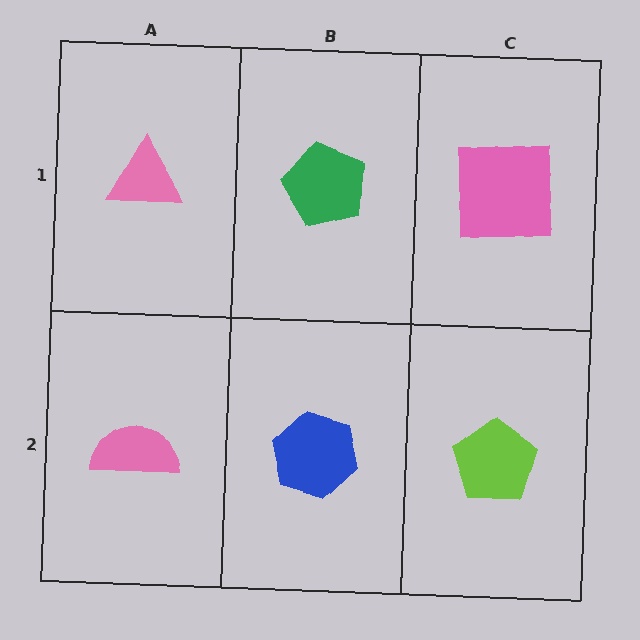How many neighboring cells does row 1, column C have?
2.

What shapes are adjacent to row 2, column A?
A pink triangle (row 1, column A), a blue hexagon (row 2, column B).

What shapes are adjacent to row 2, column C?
A pink square (row 1, column C), a blue hexagon (row 2, column B).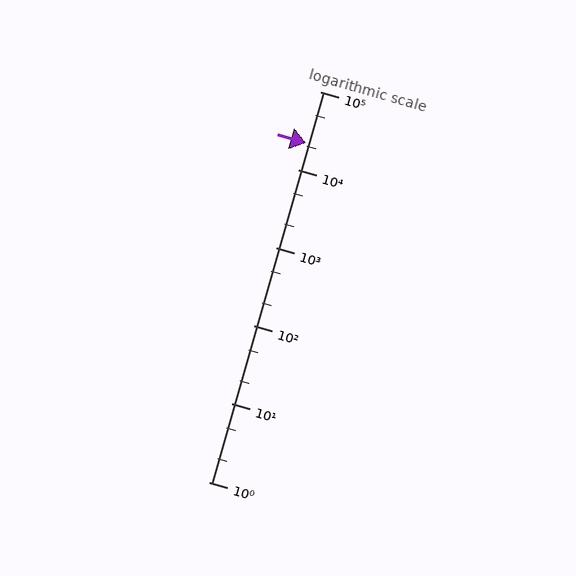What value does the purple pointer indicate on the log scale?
The pointer indicates approximately 22000.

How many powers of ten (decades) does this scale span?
The scale spans 5 decades, from 1 to 100000.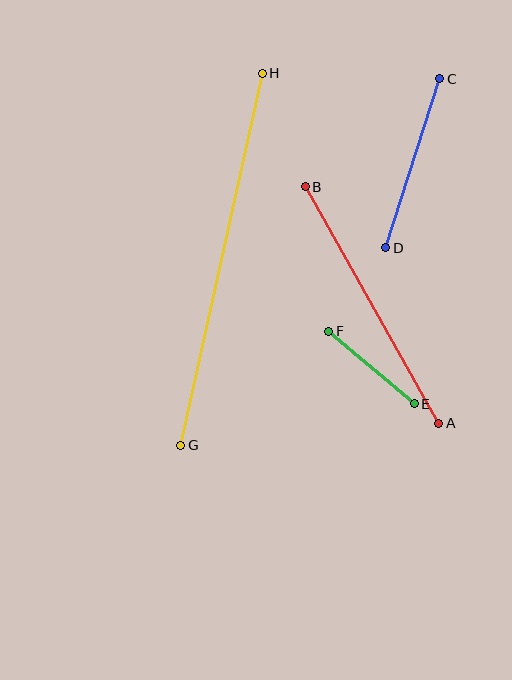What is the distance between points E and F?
The distance is approximately 112 pixels.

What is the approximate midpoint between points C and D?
The midpoint is at approximately (413, 163) pixels.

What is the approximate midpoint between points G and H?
The midpoint is at approximately (222, 259) pixels.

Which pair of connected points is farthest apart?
Points G and H are farthest apart.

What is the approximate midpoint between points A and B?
The midpoint is at approximately (372, 305) pixels.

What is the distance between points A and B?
The distance is approximately 271 pixels.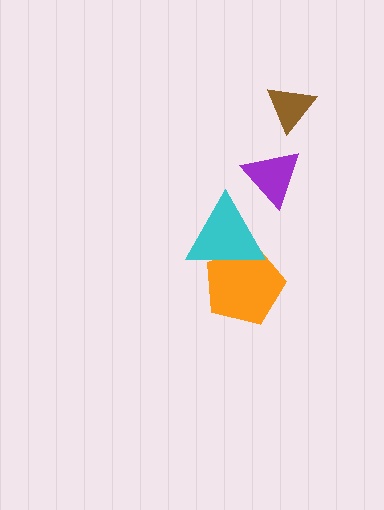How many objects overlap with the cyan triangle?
1 object overlaps with the cyan triangle.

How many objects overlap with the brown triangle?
0 objects overlap with the brown triangle.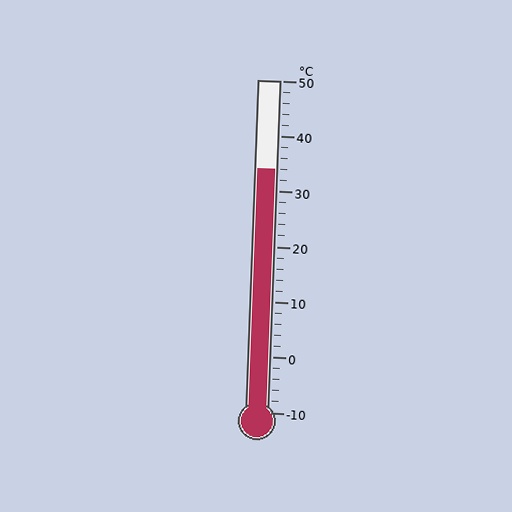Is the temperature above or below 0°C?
The temperature is above 0°C.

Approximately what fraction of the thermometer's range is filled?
The thermometer is filled to approximately 75% of its range.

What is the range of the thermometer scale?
The thermometer scale ranges from -10°C to 50°C.